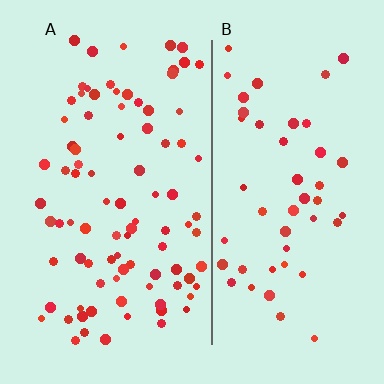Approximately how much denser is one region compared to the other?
Approximately 1.8× — region A over region B.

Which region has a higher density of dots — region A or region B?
A (the left).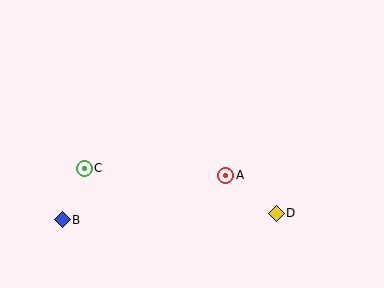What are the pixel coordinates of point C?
Point C is at (84, 168).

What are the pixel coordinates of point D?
Point D is at (276, 213).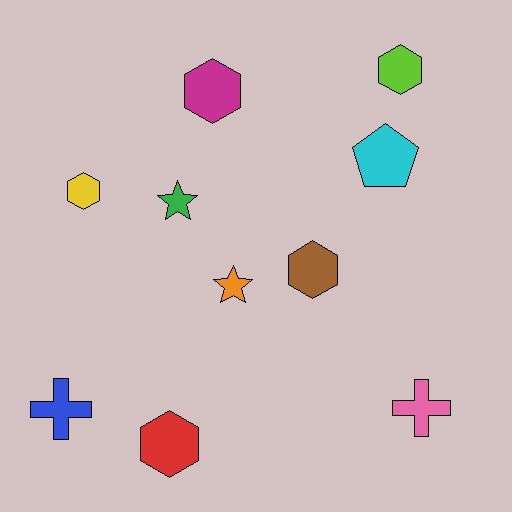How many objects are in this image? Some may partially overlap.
There are 10 objects.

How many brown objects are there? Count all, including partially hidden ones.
There is 1 brown object.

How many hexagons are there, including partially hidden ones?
There are 5 hexagons.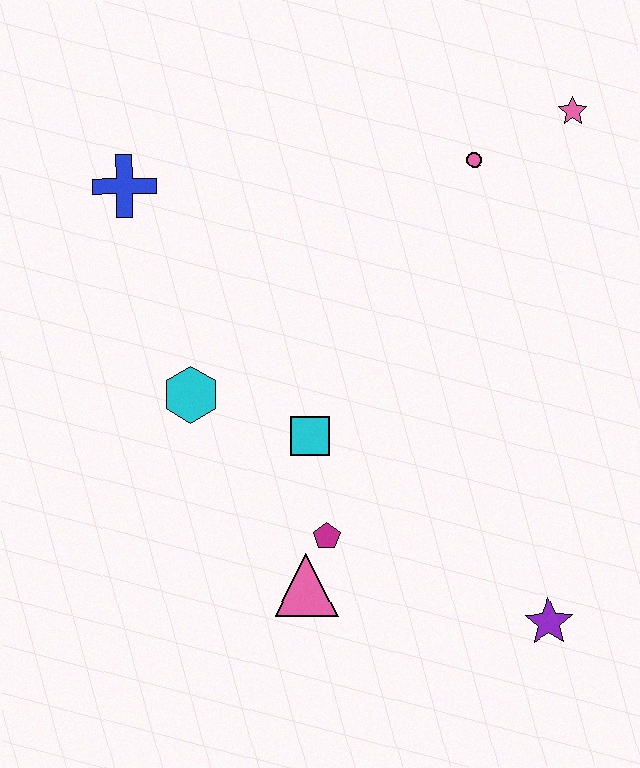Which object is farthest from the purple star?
The blue cross is farthest from the purple star.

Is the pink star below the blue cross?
No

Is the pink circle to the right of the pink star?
No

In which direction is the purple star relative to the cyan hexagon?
The purple star is to the right of the cyan hexagon.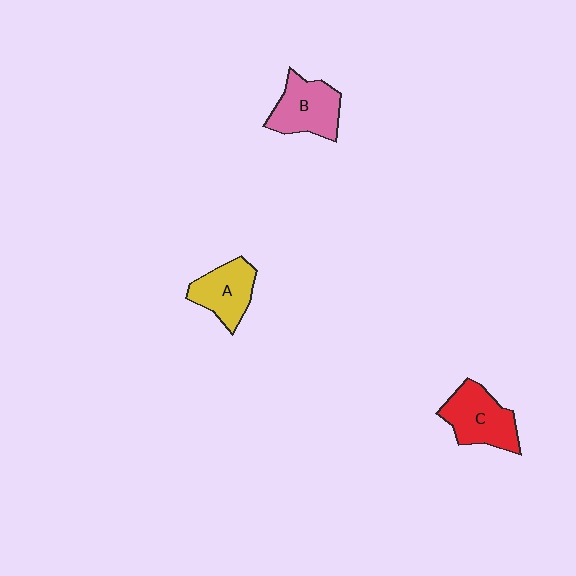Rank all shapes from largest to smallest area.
From largest to smallest: C (red), B (pink), A (yellow).